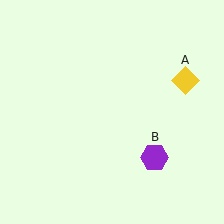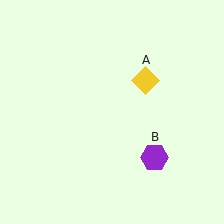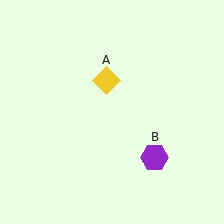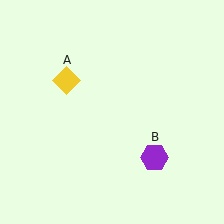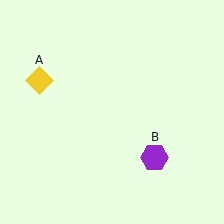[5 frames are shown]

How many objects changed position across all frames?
1 object changed position: yellow diamond (object A).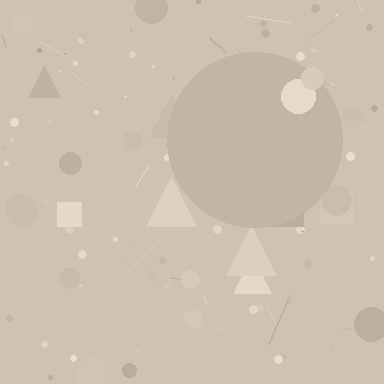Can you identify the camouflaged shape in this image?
The camouflaged shape is a circle.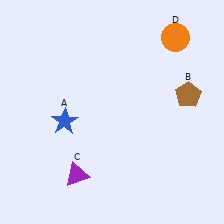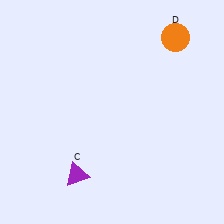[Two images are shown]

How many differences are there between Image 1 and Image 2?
There are 2 differences between the two images.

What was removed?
The blue star (A), the brown pentagon (B) were removed in Image 2.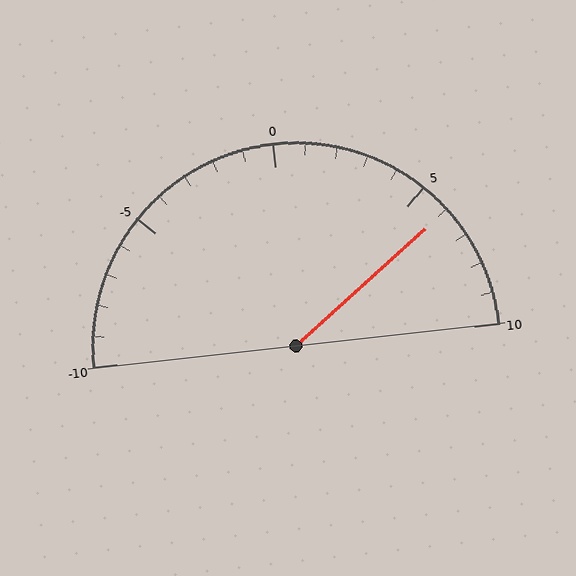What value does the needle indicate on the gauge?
The needle indicates approximately 6.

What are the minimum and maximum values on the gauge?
The gauge ranges from -10 to 10.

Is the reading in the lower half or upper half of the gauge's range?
The reading is in the upper half of the range (-10 to 10).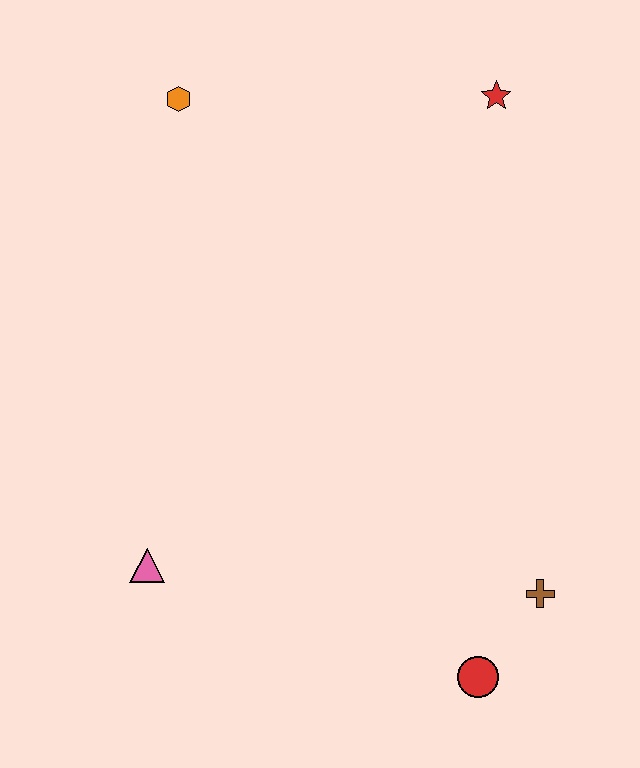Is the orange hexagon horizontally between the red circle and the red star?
No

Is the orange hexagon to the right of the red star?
No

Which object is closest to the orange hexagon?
The red star is closest to the orange hexagon.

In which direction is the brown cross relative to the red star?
The brown cross is below the red star.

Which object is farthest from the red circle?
The orange hexagon is farthest from the red circle.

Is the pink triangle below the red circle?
No